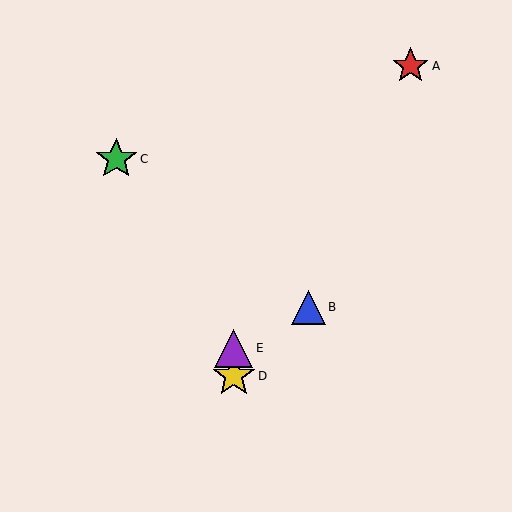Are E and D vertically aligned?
Yes, both are at x≈234.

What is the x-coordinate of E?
Object E is at x≈234.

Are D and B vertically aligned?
No, D is at x≈234 and B is at x≈308.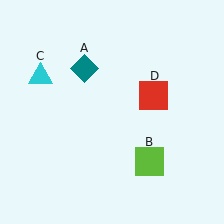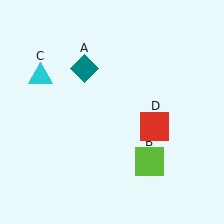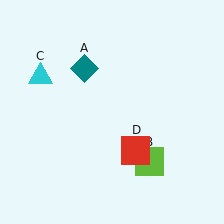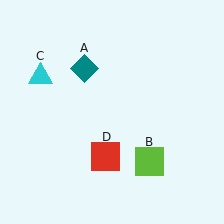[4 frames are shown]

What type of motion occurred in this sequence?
The red square (object D) rotated clockwise around the center of the scene.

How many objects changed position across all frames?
1 object changed position: red square (object D).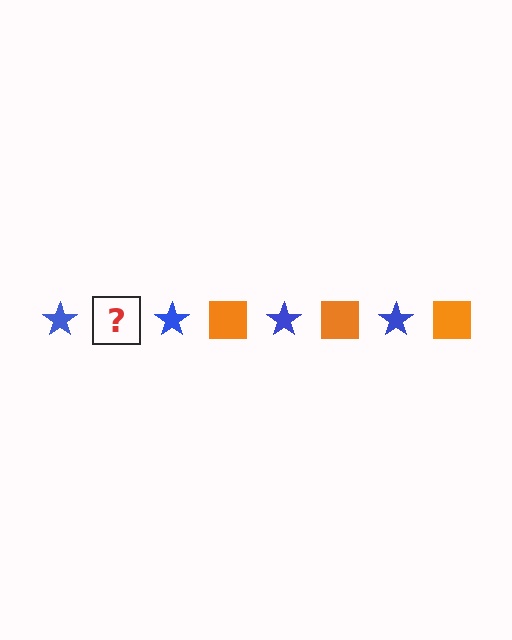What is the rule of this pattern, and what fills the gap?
The rule is that the pattern alternates between blue star and orange square. The gap should be filled with an orange square.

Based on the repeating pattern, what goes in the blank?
The blank should be an orange square.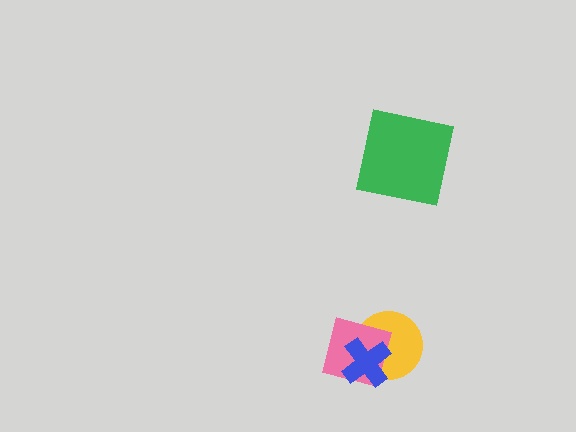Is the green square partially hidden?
No, no other shape covers it.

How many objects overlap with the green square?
0 objects overlap with the green square.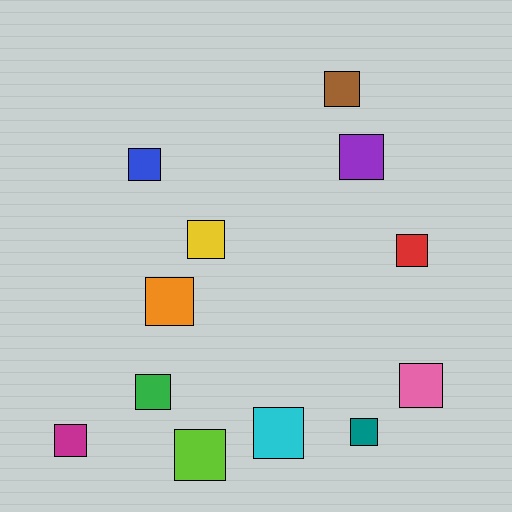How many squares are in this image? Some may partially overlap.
There are 12 squares.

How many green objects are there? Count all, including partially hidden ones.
There is 1 green object.